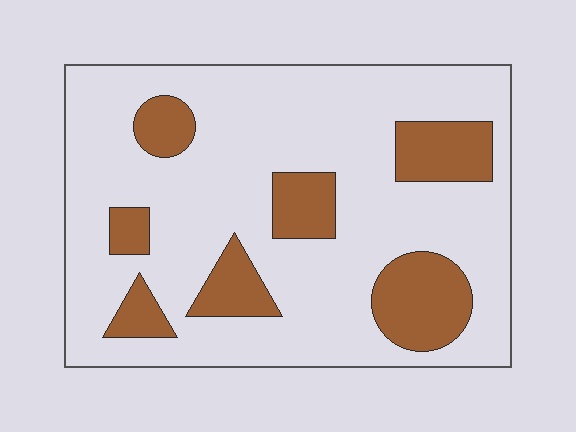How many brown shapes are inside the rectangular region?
7.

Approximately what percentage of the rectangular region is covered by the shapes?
Approximately 20%.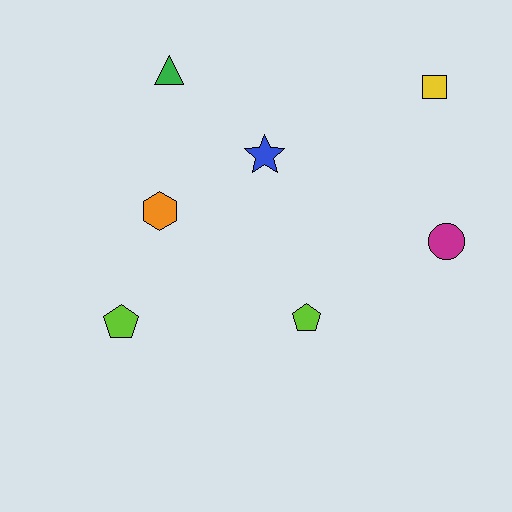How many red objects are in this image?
There are no red objects.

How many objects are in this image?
There are 7 objects.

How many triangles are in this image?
There is 1 triangle.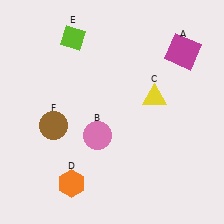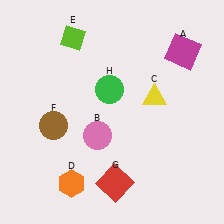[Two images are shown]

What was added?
A red square (G), a green circle (H) were added in Image 2.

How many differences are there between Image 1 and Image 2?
There are 2 differences between the two images.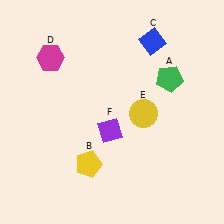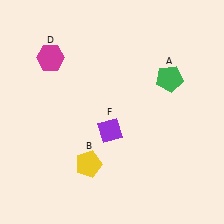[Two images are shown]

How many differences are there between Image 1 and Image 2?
There are 2 differences between the two images.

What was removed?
The yellow circle (E), the blue diamond (C) were removed in Image 2.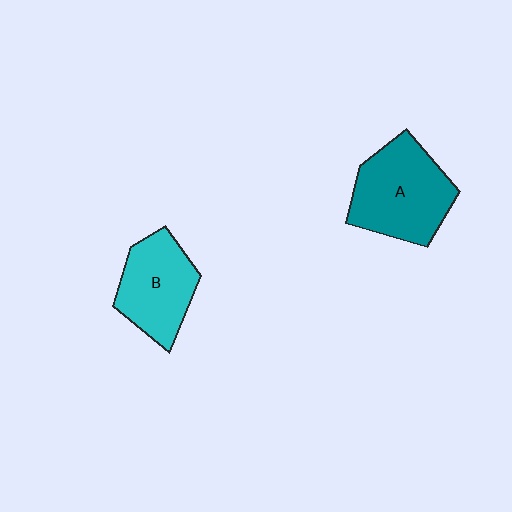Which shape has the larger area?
Shape A (teal).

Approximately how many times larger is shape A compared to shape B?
Approximately 1.3 times.